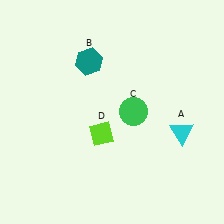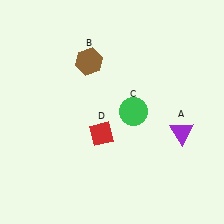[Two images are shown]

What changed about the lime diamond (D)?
In Image 1, D is lime. In Image 2, it changed to red.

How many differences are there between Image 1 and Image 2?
There are 3 differences between the two images.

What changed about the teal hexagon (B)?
In Image 1, B is teal. In Image 2, it changed to brown.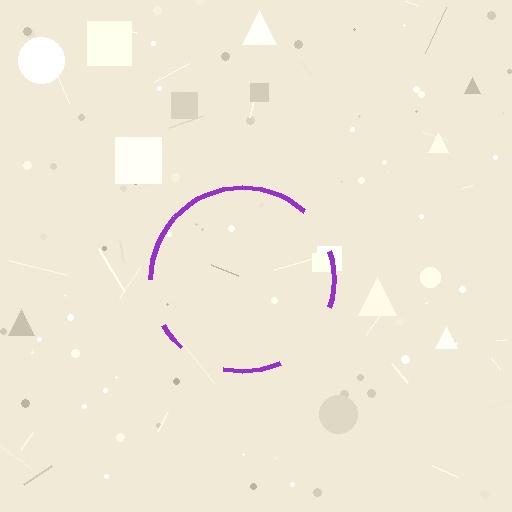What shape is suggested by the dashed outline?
The dashed outline suggests a circle.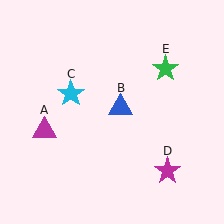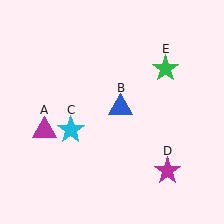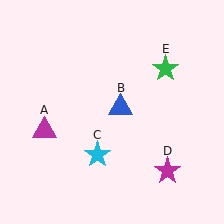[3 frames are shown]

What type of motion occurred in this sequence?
The cyan star (object C) rotated counterclockwise around the center of the scene.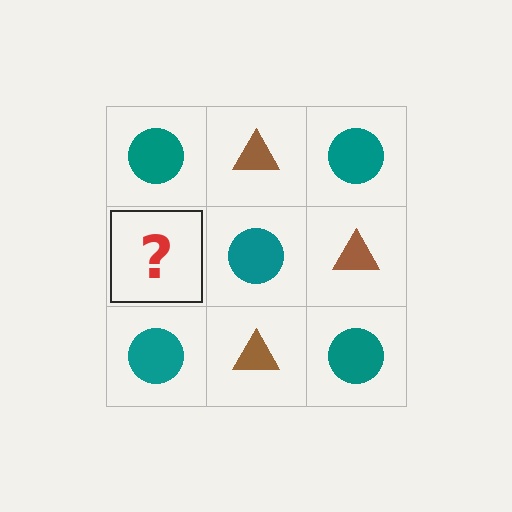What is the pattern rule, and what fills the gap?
The rule is that it alternates teal circle and brown triangle in a checkerboard pattern. The gap should be filled with a brown triangle.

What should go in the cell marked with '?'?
The missing cell should contain a brown triangle.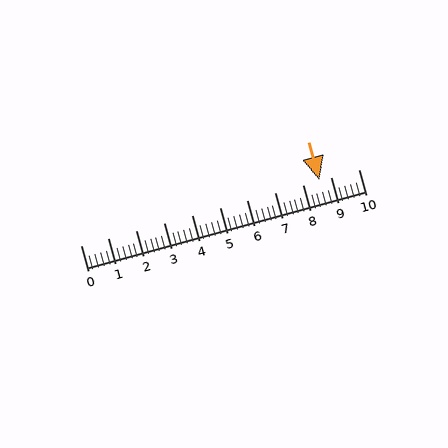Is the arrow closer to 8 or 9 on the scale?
The arrow is closer to 9.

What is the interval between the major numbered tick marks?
The major tick marks are spaced 1 units apart.